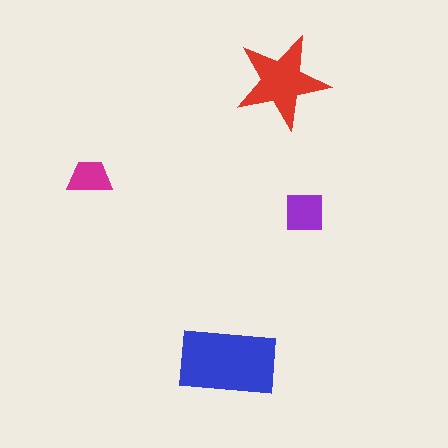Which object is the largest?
The blue rectangle.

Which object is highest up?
The red star is topmost.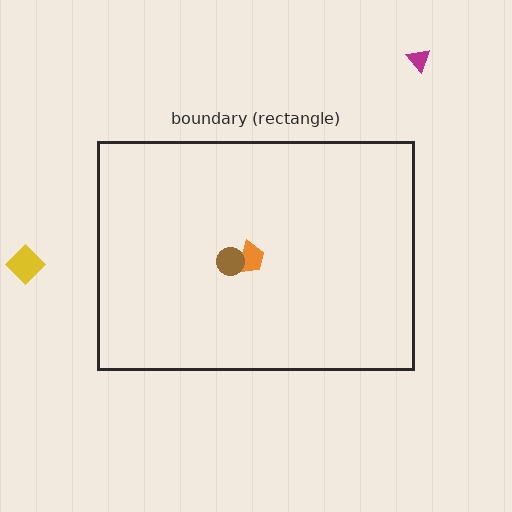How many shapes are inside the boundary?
2 inside, 2 outside.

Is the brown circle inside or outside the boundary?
Inside.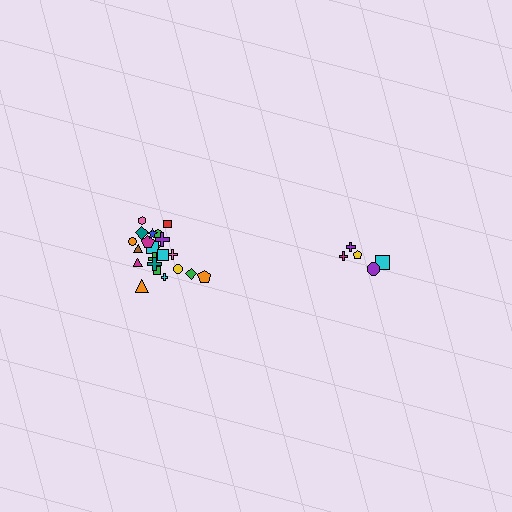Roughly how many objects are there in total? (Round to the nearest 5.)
Roughly 25 objects in total.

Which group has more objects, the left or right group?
The left group.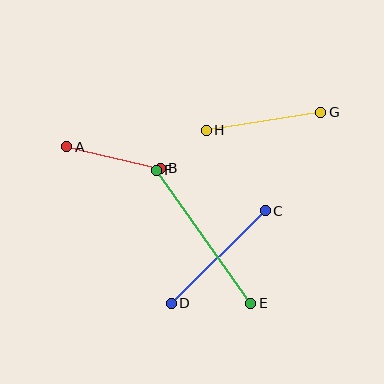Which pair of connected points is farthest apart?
Points E and F are farthest apart.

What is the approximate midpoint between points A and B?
The midpoint is at approximately (113, 158) pixels.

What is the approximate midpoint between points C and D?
The midpoint is at approximately (218, 257) pixels.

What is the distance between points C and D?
The distance is approximately 132 pixels.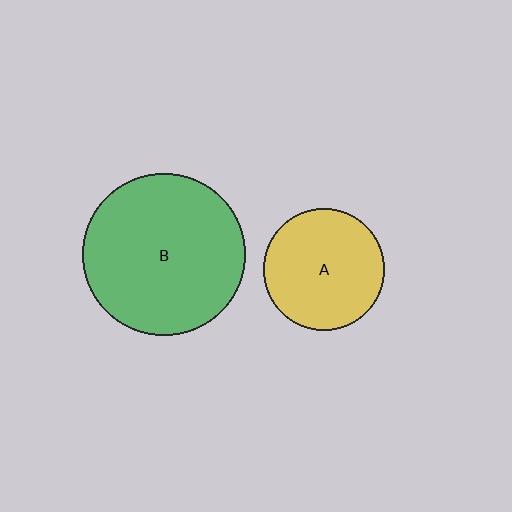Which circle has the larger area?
Circle B (green).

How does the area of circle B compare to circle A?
Approximately 1.8 times.